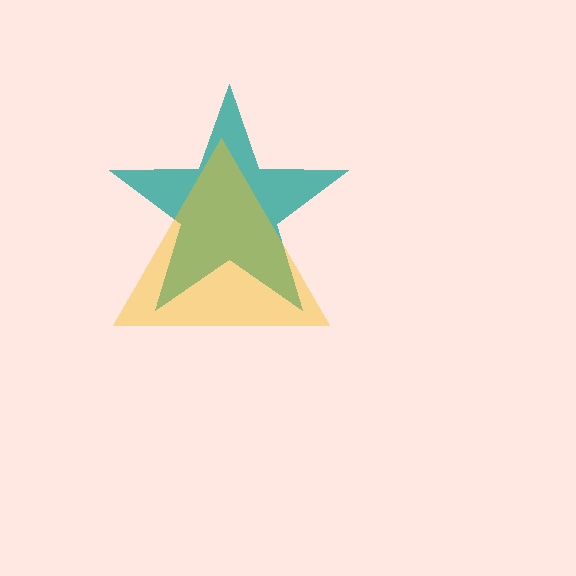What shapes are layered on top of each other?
The layered shapes are: a teal star, a yellow triangle.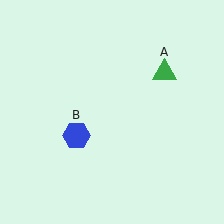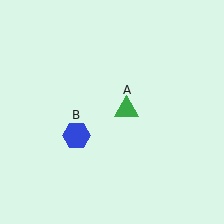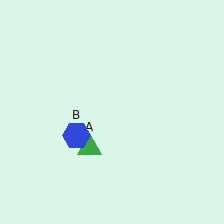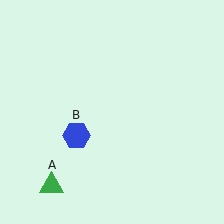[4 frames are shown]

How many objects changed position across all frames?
1 object changed position: green triangle (object A).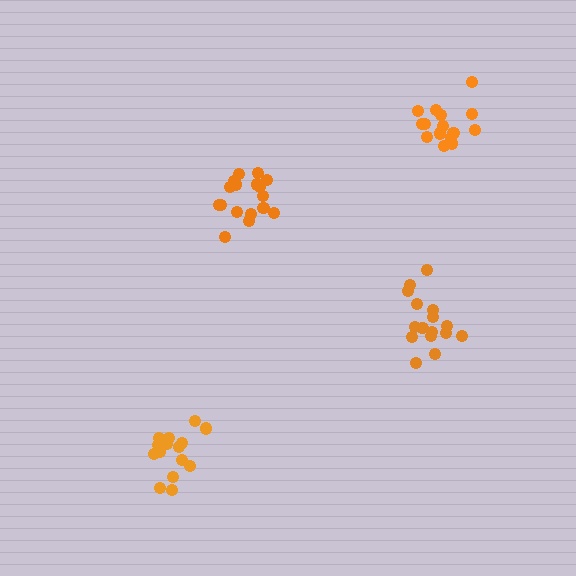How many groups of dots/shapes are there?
There are 4 groups.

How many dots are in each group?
Group 1: 17 dots, Group 2: 16 dots, Group 3: 15 dots, Group 4: 16 dots (64 total).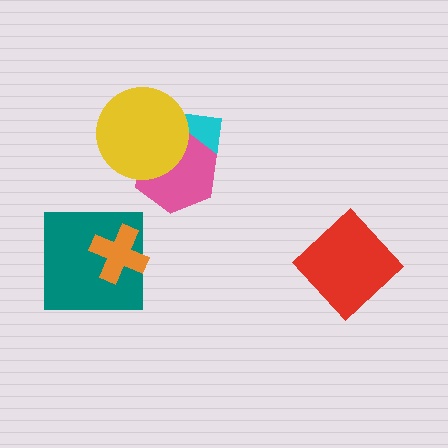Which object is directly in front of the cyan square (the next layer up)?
The pink hexagon is directly in front of the cyan square.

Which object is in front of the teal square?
The orange cross is in front of the teal square.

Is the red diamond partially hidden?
No, no other shape covers it.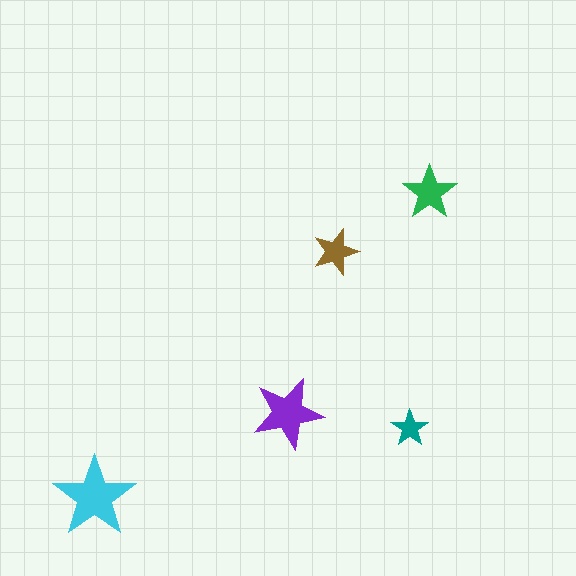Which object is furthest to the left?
The cyan star is leftmost.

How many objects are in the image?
There are 5 objects in the image.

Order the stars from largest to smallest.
the cyan one, the purple one, the green one, the brown one, the teal one.